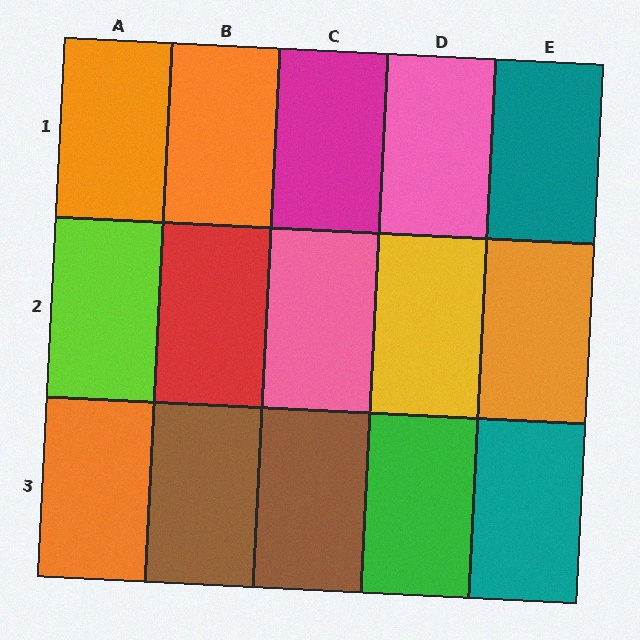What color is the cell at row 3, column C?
Brown.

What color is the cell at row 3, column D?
Green.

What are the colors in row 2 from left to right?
Lime, red, pink, yellow, orange.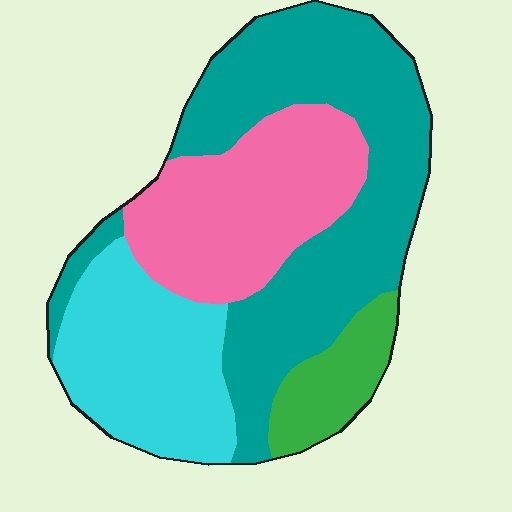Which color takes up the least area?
Green, at roughly 10%.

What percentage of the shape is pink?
Pink covers around 25% of the shape.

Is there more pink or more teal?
Teal.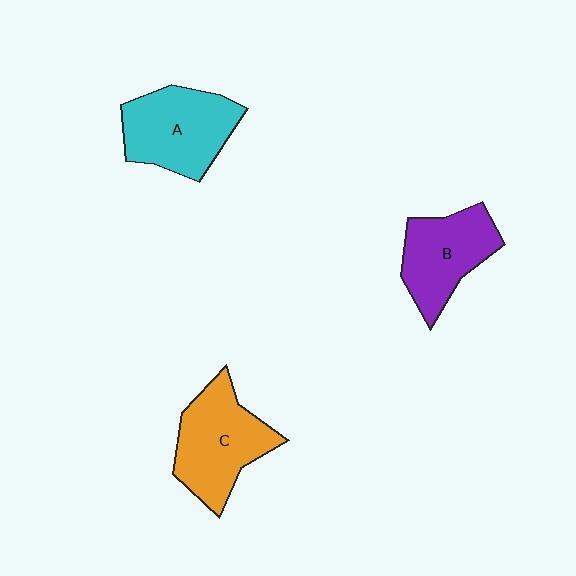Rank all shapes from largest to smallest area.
From largest to smallest: C (orange), A (cyan), B (purple).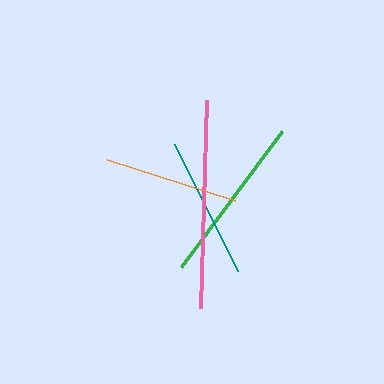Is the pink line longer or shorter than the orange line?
The pink line is longer than the orange line.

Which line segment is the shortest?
The orange line is the shortest at approximately 134 pixels.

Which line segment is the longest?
The pink line is the longest at approximately 209 pixels.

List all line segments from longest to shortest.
From longest to shortest: pink, green, teal, orange.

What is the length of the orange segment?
The orange segment is approximately 134 pixels long.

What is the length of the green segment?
The green segment is approximately 170 pixels long.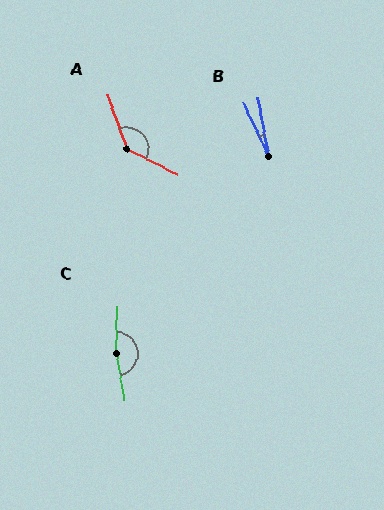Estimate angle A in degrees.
Approximately 136 degrees.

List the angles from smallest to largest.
B (15°), A (136°), C (167°).